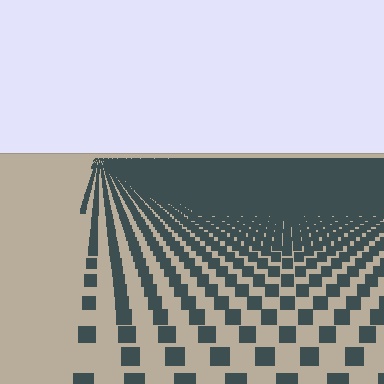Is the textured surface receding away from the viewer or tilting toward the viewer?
The surface is receding away from the viewer. Texture elements get smaller and denser toward the top.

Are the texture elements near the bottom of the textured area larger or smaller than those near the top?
Larger. Near the bottom, elements are closer to the viewer and appear at a bigger on-screen size.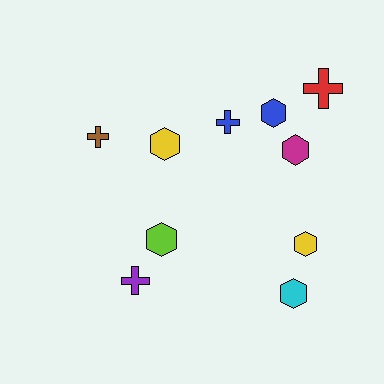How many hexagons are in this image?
There are 6 hexagons.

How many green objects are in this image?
There are no green objects.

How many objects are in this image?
There are 10 objects.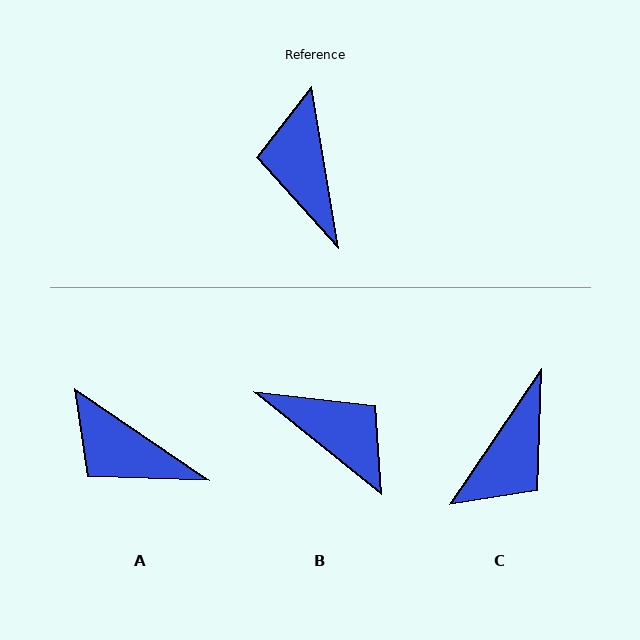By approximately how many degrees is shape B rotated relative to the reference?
Approximately 139 degrees clockwise.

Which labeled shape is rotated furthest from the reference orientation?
B, about 139 degrees away.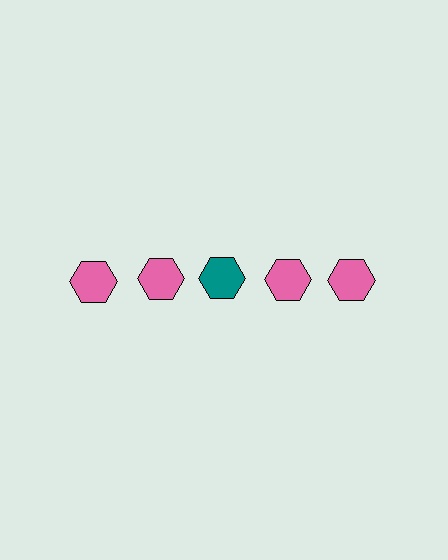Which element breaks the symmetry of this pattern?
The teal hexagon in the top row, center column breaks the symmetry. All other shapes are pink hexagons.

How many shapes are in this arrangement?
There are 5 shapes arranged in a grid pattern.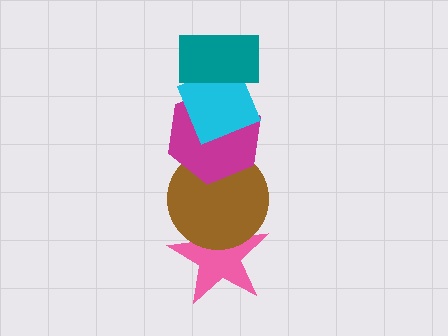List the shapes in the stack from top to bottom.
From top to bottom: the teal rectangle, the cyan diamond, the magenta hexagon, the brown circle, the pink star.